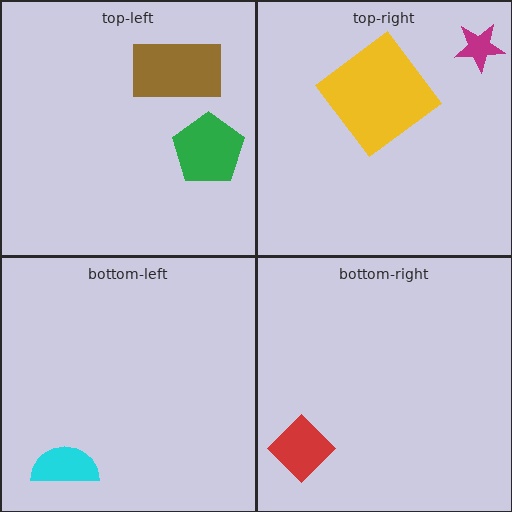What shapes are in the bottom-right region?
The red diamond.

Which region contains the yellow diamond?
The top-right region.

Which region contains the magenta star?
The top-right region.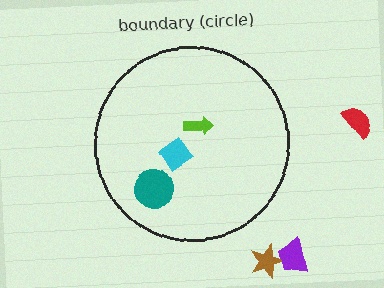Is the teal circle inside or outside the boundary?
Inside.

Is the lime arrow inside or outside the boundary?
Inside.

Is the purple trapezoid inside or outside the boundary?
Outside.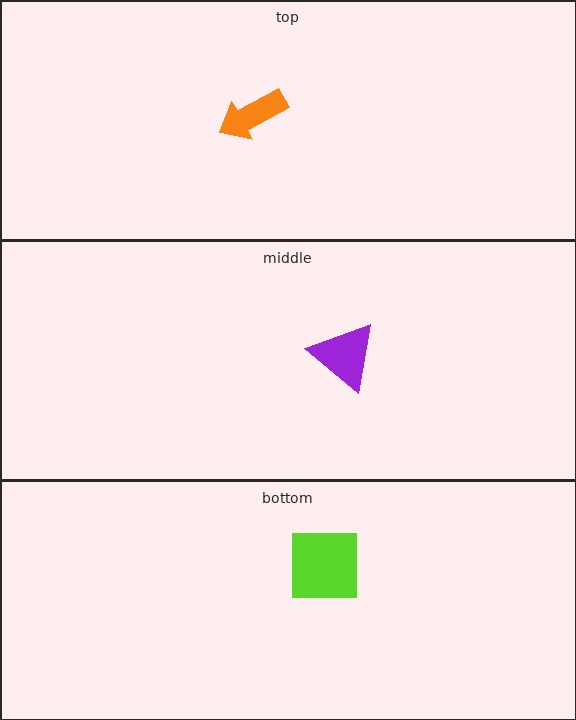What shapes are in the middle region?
The purple triangle.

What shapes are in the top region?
The orange arrow.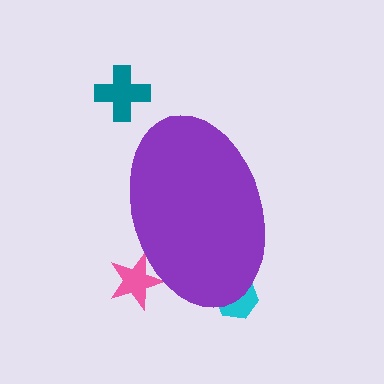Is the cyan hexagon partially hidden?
Yes, the cyan hexagon is partially hidden behind the purple ellipse.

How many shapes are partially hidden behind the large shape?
2 shapes are partially hidden.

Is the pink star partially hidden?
Yes, the pink star is partially hidden behind the purple ellipse.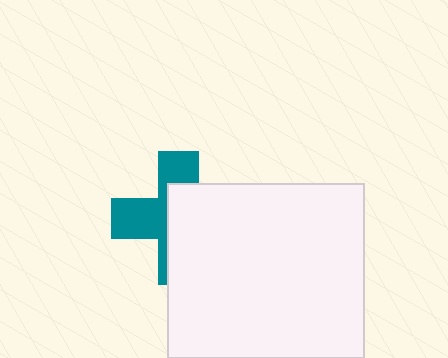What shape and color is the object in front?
The object in front is a white rectangle.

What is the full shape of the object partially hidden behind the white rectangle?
The partially hidden object is a teal cross.